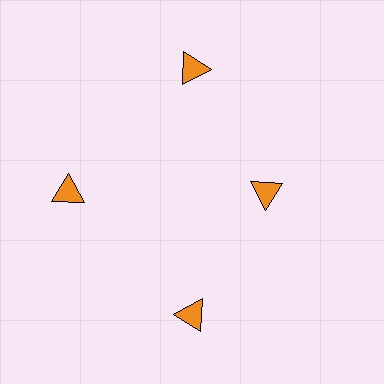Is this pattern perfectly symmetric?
No. The 4 orange triangles are arranged in a ring, but one element near the 3 o'clock position is pulled inward toward the center, breaking the 4-fold rotational symmetry.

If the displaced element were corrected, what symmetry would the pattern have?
It would have 4-fold rotational symmetry — the pattern would map onto itself every 90 degrees.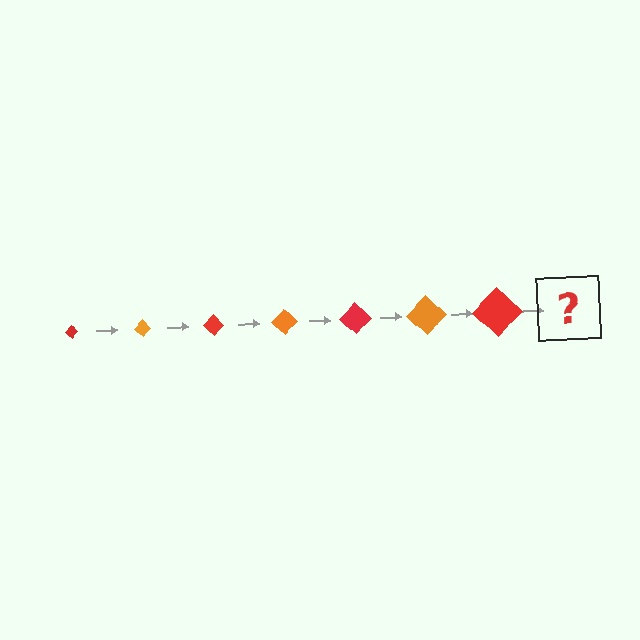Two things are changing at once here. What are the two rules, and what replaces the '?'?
The two rules are that the diamond grows larger each step and the color cycles through red and orange. The '?' should be an orange diamond, larger than the previous one.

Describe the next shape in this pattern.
It should be an orange diamond, larger than the previous one.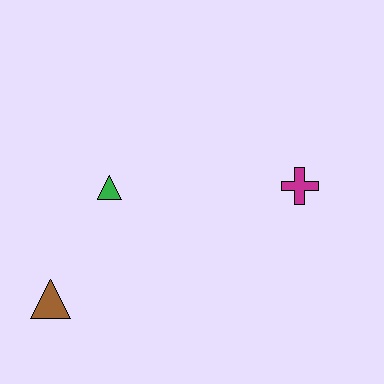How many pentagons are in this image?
There are no pentagons.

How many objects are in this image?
There are 3 objects.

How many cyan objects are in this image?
There are no cyan objects.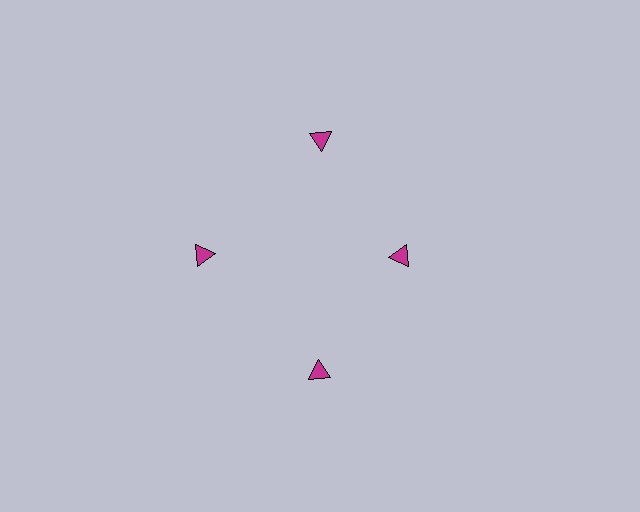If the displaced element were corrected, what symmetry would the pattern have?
It would have 4-fold rotational symmetry — the pattern would map onto itself every 90 degrees.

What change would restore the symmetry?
The symmetry would be restored by moving it outward, back onto the ring so that all 4 triangles sit at equal angles and equal distance from the center.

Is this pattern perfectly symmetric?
No. The 4 magenta triangles are arranged in a ring, but one element near the 3 o'clock position is pulled inward toward the center, breaking the 4-fold rotational symmetry.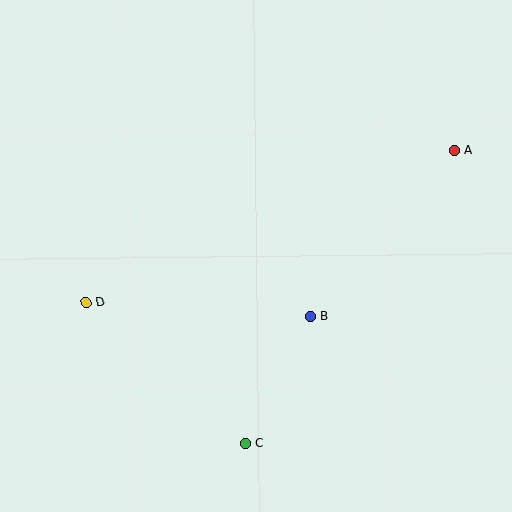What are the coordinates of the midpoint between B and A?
The midpoint between B and A is at (382, 233).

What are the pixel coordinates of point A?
Point A is at (454, 150).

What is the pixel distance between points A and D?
The distance between A and D is 399 pixels.